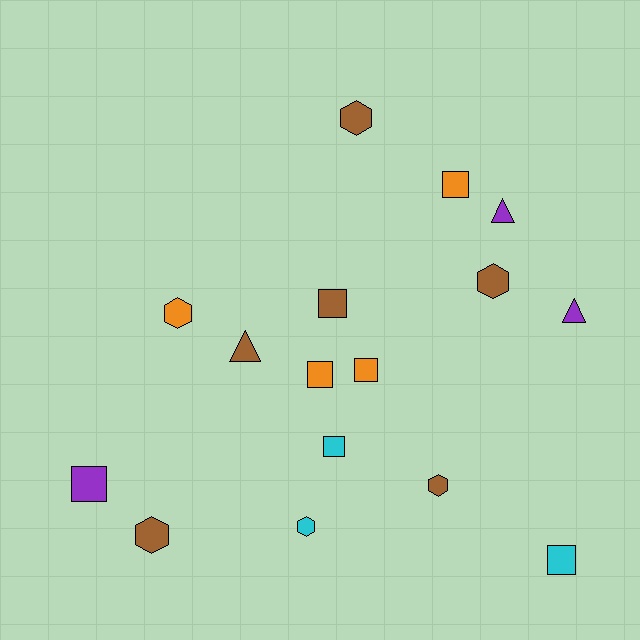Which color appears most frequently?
Brown, with 6 objects.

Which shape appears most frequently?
Square, with 7 objects.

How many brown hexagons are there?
There are 4 brown hexagons.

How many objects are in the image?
There are 16 objects.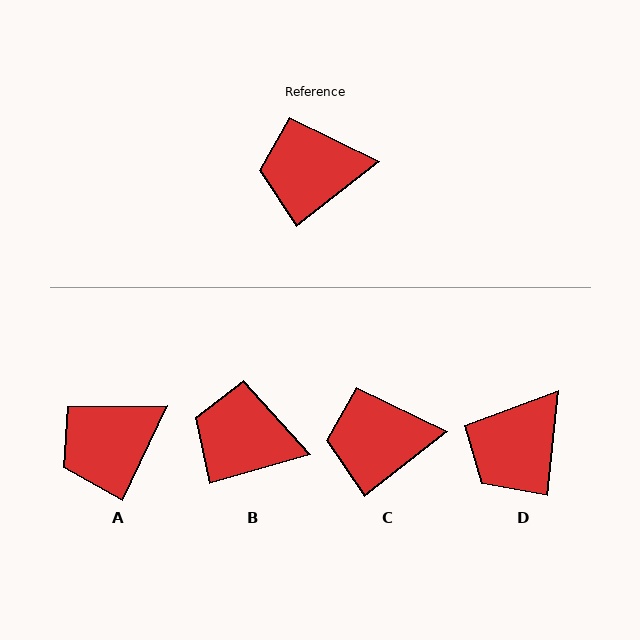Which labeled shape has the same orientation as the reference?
C.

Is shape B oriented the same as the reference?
No, it is off by about 22 degrees.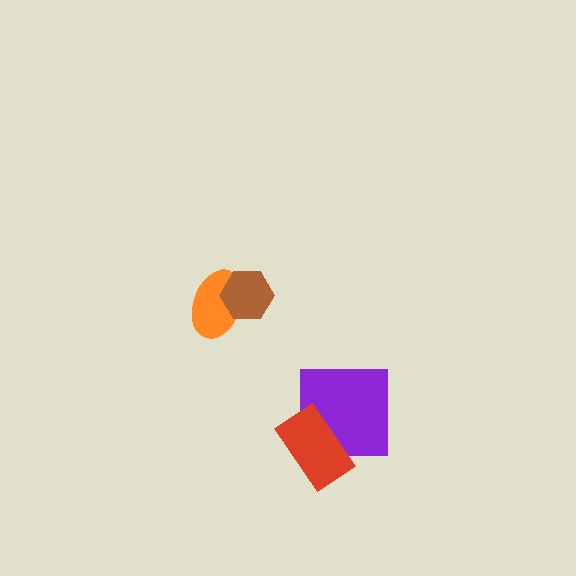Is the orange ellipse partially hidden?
Yes, it is partially covered by another shape.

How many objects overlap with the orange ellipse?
1 object overlaps with the orange ellipse.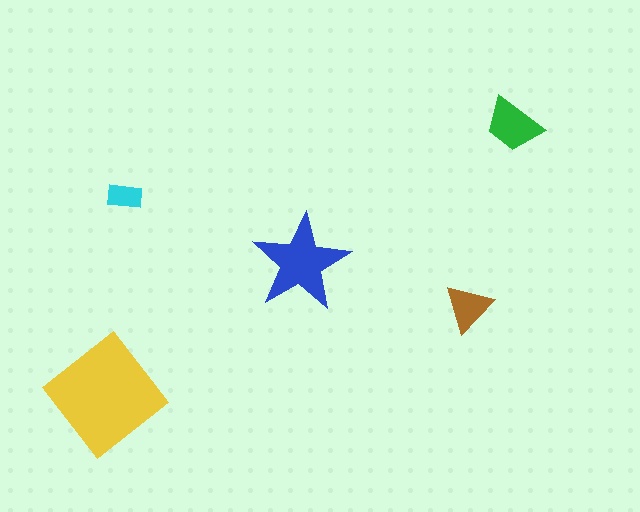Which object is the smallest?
The cyan rectangle.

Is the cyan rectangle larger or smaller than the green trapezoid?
Smaller.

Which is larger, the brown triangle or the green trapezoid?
The green trapezoid.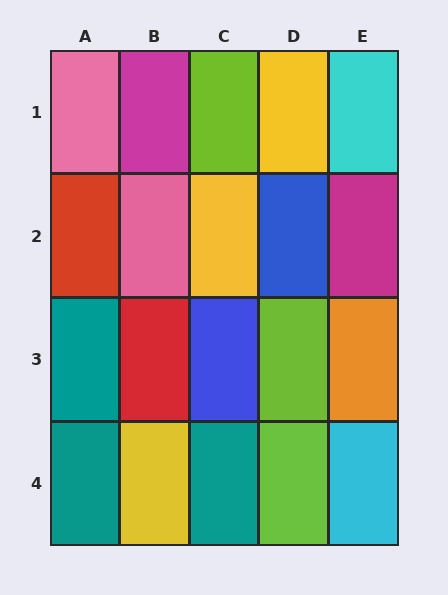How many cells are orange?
1 cell is orange.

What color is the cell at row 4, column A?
Teal.